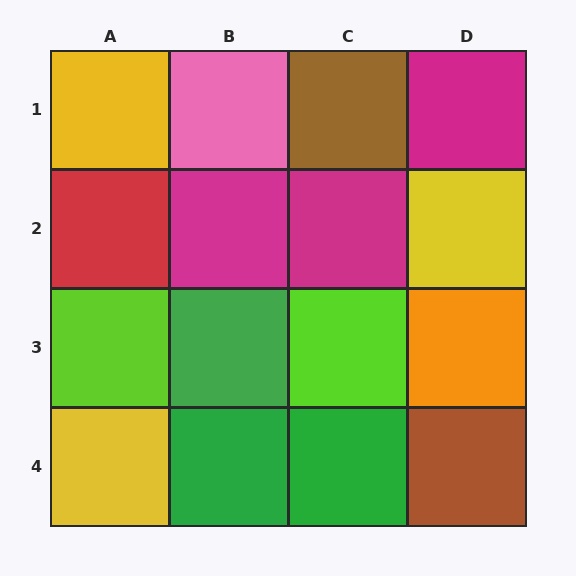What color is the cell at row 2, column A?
Red.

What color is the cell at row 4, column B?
Green.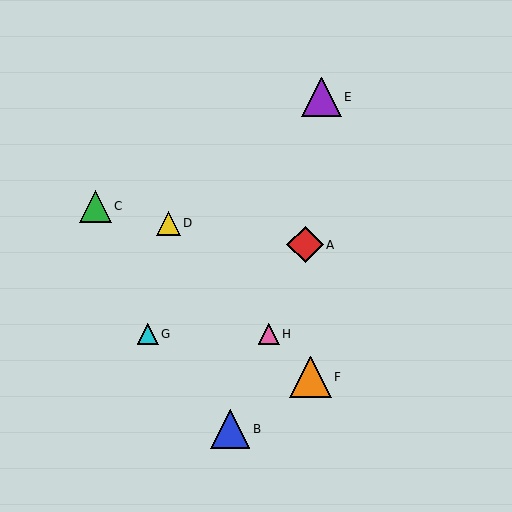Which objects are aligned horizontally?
Objects G, H are aligned horizontally.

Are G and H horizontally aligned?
Yes, both are at y≈334.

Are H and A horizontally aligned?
No, H is at y≈334 and A is at y≈245.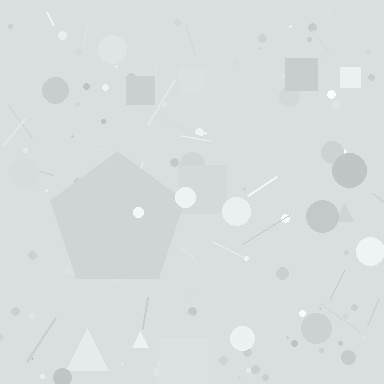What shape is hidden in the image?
A pentagon is hidden in the image.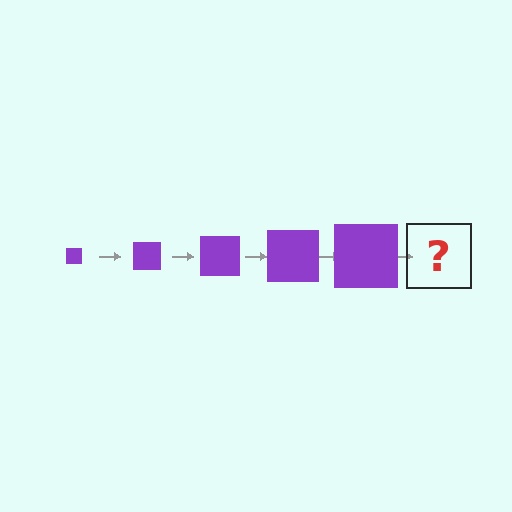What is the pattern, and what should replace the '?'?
The pattern is that the square gets progressively larger each step. The '?' should be a purple square, larger than the previous one.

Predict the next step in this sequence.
The next step is a purple square, larger than the previous one.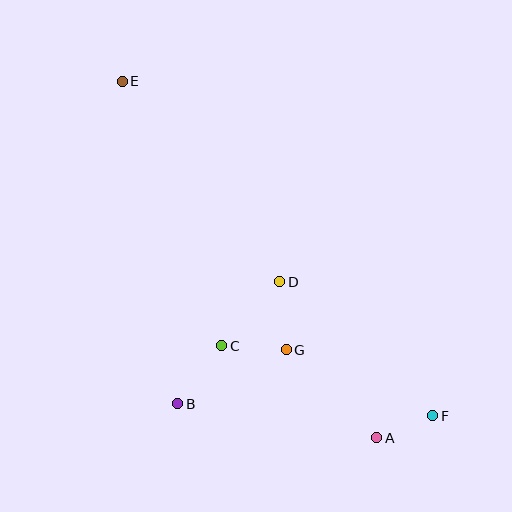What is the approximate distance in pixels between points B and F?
The distance between B and F is approximately 255 pixels.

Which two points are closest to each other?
Points A and F are closest to each other.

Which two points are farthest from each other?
Points E and F are farthest from each other.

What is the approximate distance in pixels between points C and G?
The distance between C and G is approximately 65 pixels.